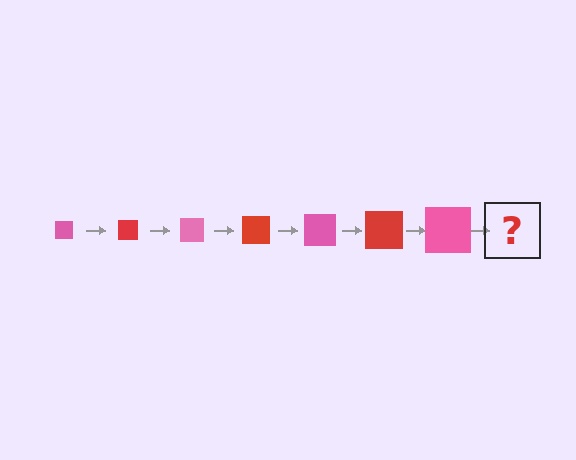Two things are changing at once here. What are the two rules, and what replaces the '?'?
The two rules are that the square grows larger each step and the color cycles through pink and red. The '?' should be a red square, larger than the previous one.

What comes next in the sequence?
The next element should be a red square, larger than the previous one.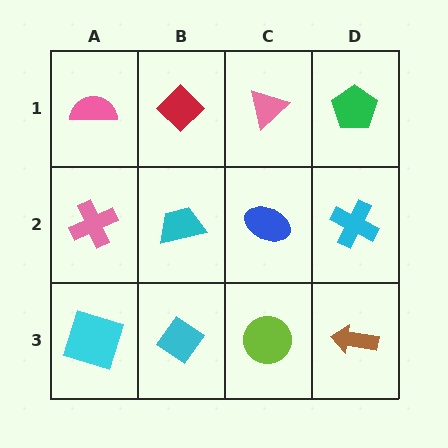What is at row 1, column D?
A green pentagon.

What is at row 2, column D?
A cyan cross.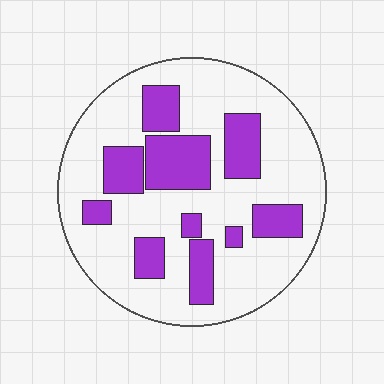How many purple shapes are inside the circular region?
10.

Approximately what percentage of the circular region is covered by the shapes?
Approximately 30%.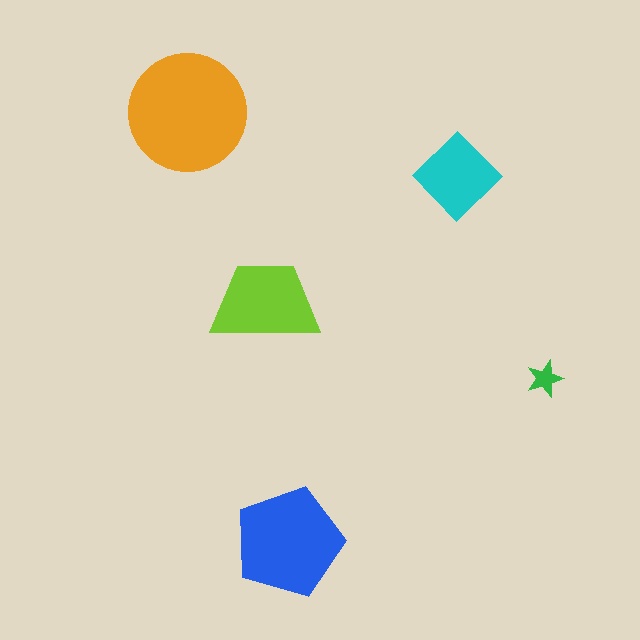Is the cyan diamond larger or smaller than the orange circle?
Smaller.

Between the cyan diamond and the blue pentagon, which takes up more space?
The blue pentagon.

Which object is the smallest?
The green star.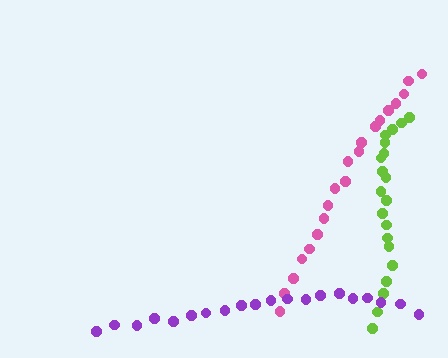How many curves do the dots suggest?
There are 3 distinct paths.